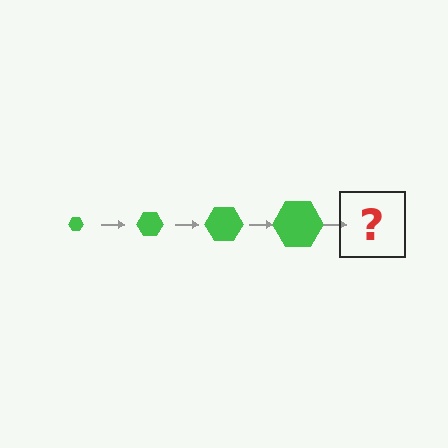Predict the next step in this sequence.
The next step is a green hexagon, larger than the previous one.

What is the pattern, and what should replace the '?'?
The pattern is that the hexagon gets progressively larger each step. The '?' should be a green hexagon, larger than the previous one.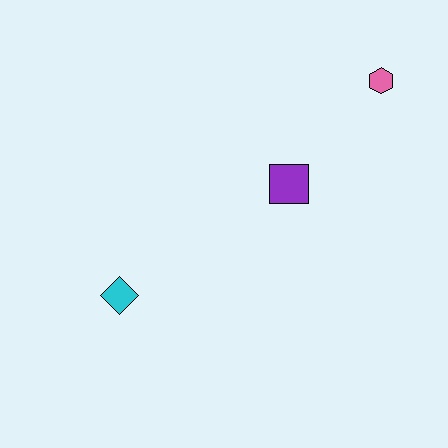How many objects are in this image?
There are 3 objects.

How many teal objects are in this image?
There are no teal objects.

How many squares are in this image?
There is 1 square.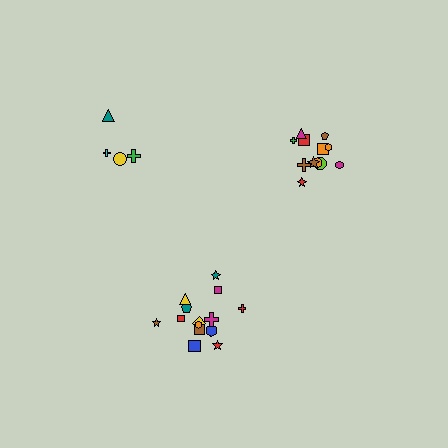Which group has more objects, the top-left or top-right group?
The top-right group.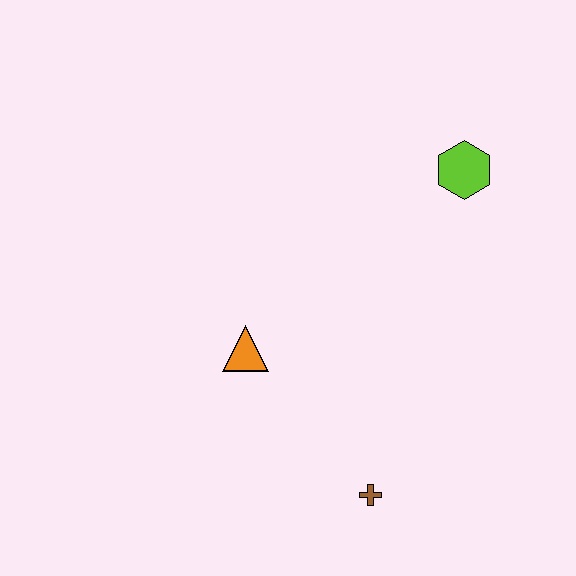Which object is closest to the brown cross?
The orange triangle is closest to the brown cross.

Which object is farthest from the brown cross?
The lime hexagon is farthest from the brown cross.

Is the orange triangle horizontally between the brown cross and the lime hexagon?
No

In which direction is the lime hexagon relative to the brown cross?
The lime hexagon is above the brown cross.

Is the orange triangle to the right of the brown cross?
No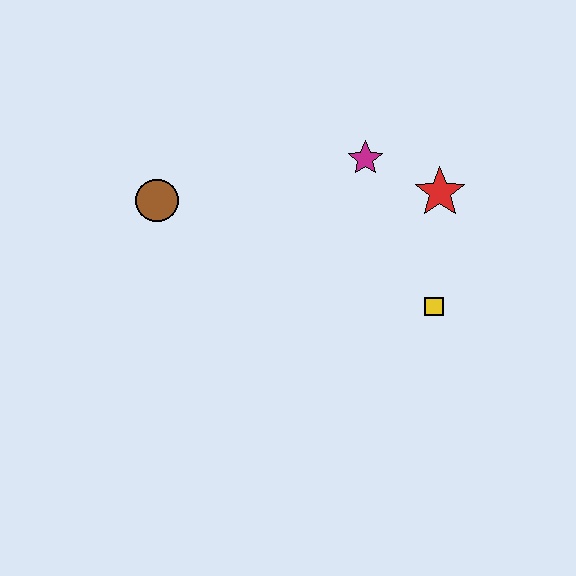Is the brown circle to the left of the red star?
Yes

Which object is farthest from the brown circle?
The yellow square is farthest from the brown circle.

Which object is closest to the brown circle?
The magenta star is closest to the brown circle.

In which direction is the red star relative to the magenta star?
The red star is to the right of the magenta star.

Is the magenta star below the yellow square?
No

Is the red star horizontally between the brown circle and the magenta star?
No